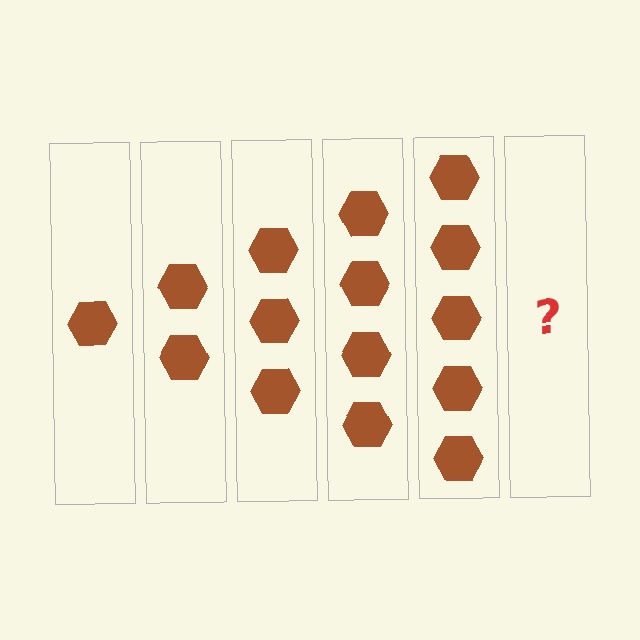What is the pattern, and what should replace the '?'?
The pattern is that each step adds one more hexagon. The '?' should be 6 hexagons.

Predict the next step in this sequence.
The next step is 6 hexagons.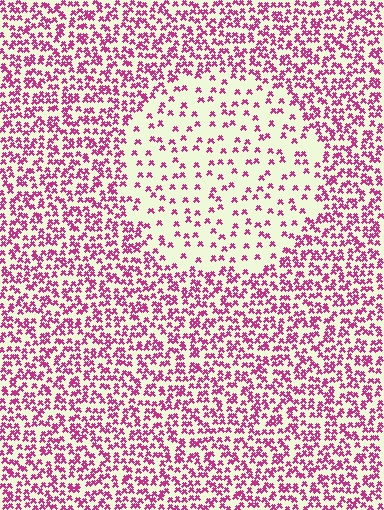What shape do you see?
I see a circle.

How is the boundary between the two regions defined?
The boundary is defined by a change in element density (approximately 2.6x ratio). All elements are the same color, size, and shape.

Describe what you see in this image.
The image contains small magenta elements arranged at two different densities. A circle-shaped region is visible where the elements are less densely packed than the surrounding area.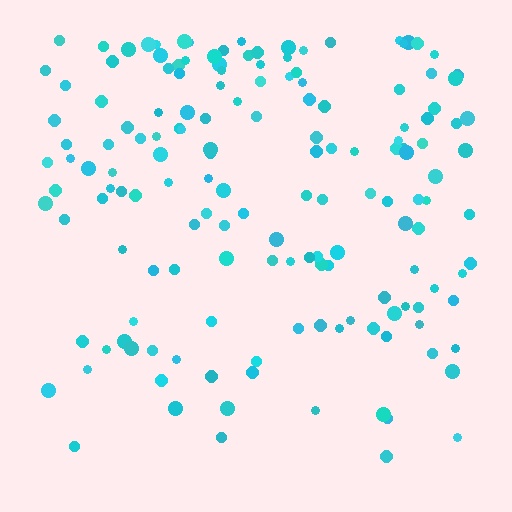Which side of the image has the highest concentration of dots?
The top.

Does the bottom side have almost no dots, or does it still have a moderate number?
Still a moderate number, just noticeably fewer than the top.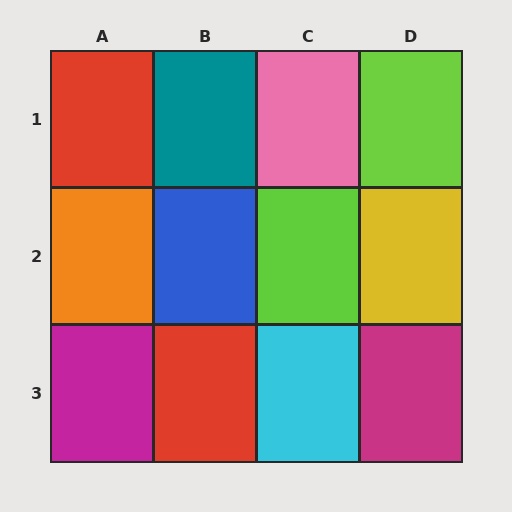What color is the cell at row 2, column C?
Lime.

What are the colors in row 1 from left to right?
Red, teal, pink, lime.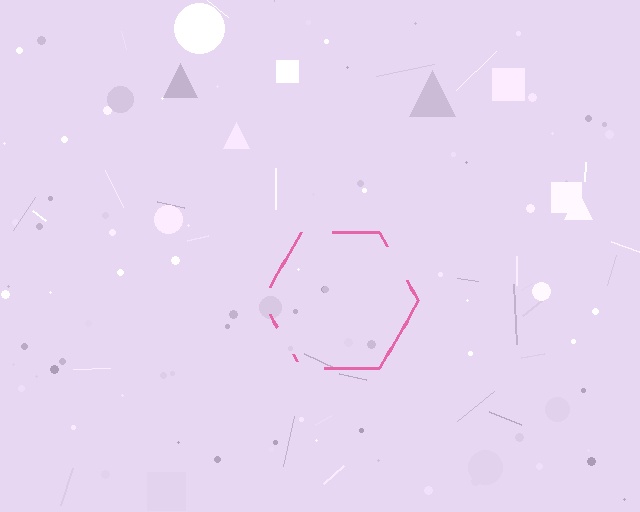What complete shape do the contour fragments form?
The contour fragments form a hexagon.